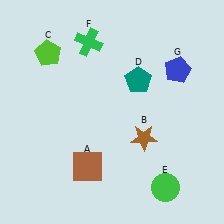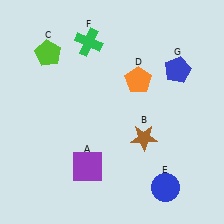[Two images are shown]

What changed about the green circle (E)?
In Image 1, E is green. In Image 2, it changed to blue.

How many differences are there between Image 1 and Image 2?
There are 3 differences between the two images.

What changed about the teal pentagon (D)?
In Image 1, D is teal. In Image 2, it changed to orange.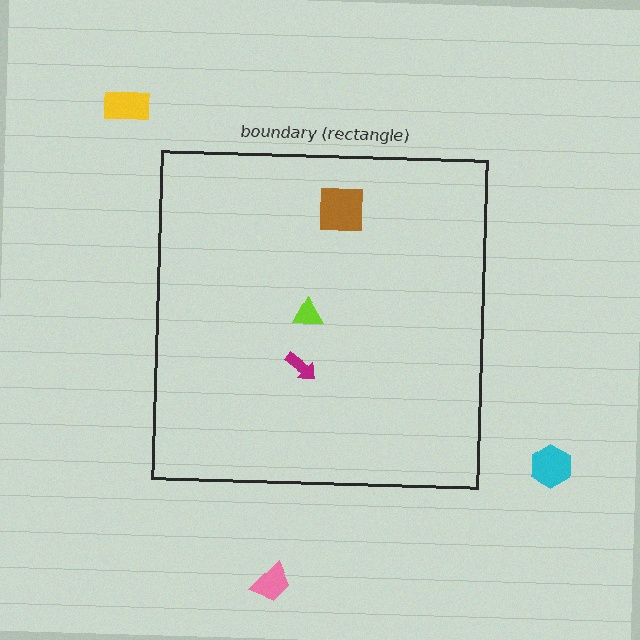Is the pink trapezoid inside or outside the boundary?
Outside.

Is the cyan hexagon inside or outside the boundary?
Outside.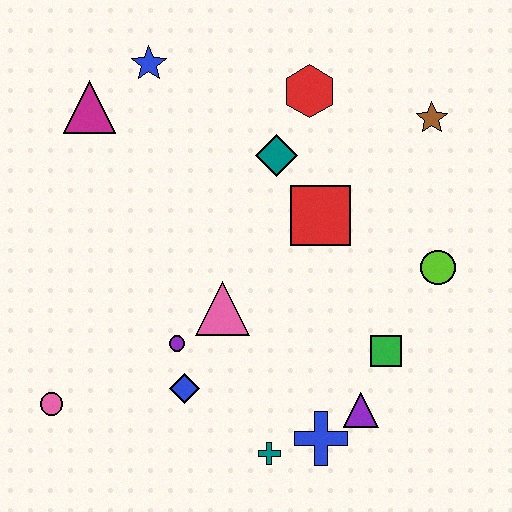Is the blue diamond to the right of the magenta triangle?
Yes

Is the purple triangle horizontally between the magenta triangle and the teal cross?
No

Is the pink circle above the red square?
No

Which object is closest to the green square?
The purple triangle is closest to the green square.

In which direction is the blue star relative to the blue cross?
The blue star is above the blue cross.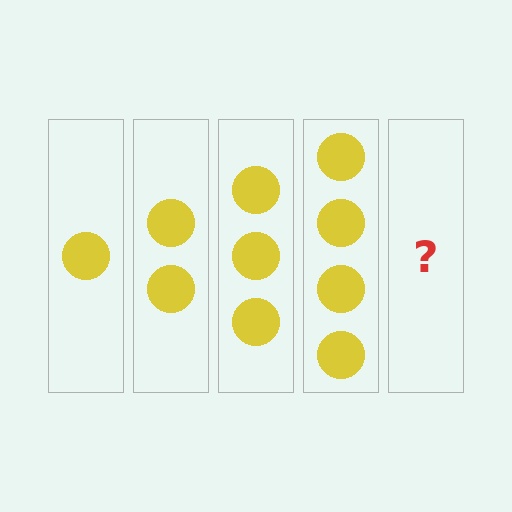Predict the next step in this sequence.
The next step is 5 circles.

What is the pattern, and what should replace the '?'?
The pattern is that each step adds one more circle. The '?' should be 5 circles.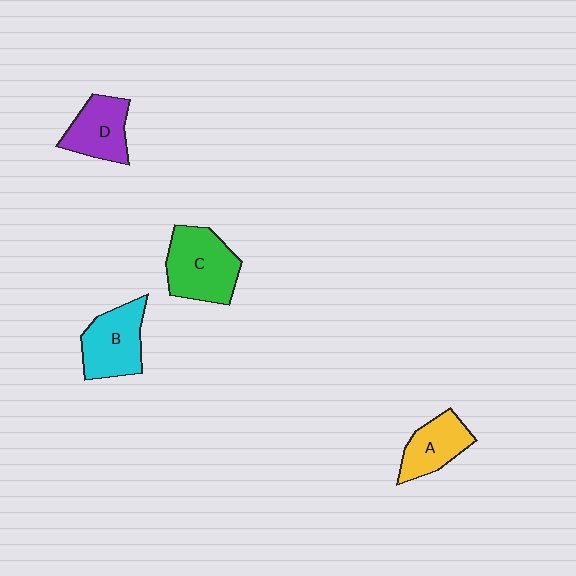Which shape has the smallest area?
Shape A (yellow).